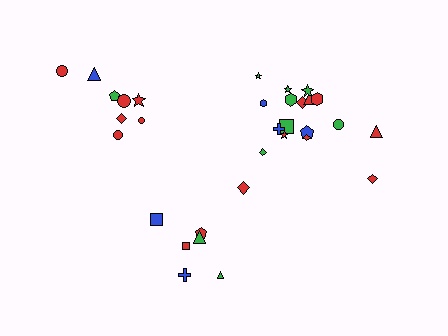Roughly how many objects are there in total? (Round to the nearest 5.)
Roughly 30 objects in total.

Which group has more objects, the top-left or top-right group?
The top-right group.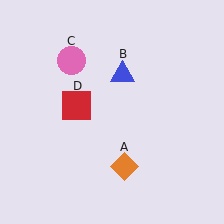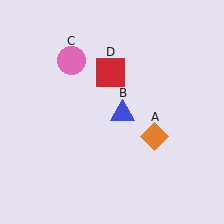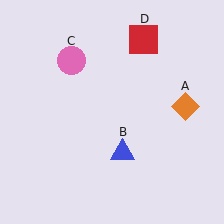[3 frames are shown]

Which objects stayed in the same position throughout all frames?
Pink circle (object C) remained stationary.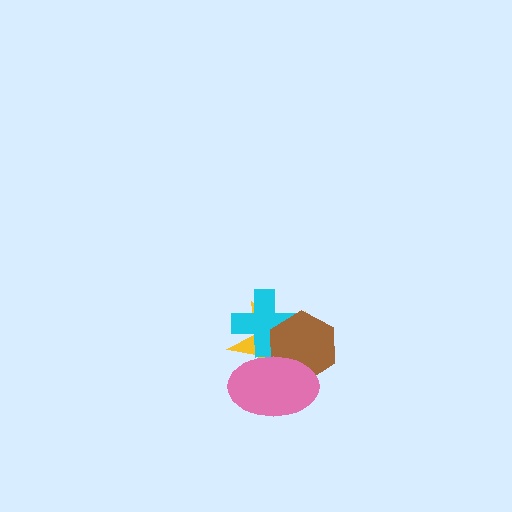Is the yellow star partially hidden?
Yes, it is partially covered by another shape.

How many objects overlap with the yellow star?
3 objects overlap with the yellow star.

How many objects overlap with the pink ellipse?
3 objects overlap with the pink ellipse.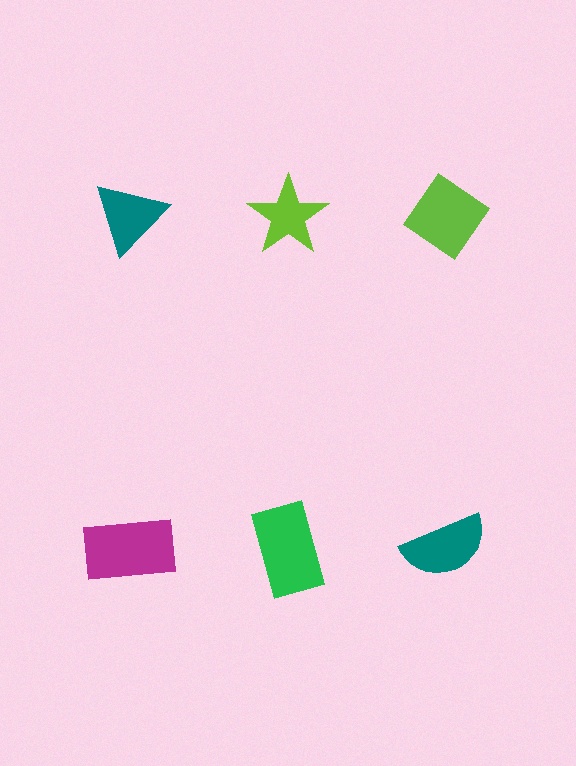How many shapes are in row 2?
3 shapes.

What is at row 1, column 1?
A teal triangle.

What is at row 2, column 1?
A magenta rectangle.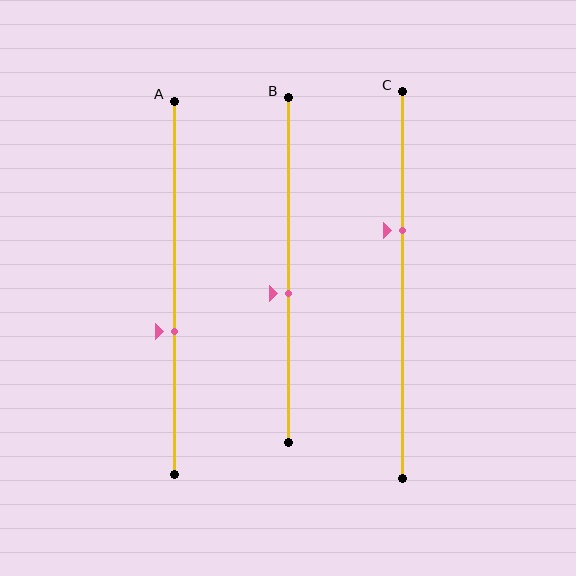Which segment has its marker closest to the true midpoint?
Segment B has its marker closest to the true midpoint.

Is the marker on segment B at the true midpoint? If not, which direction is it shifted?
No, the marker on segment B is shifted downward by about 7% of the segment length.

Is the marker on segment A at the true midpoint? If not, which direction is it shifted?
No, the marker on segment A is shifted downward by about 12% of the segment length.